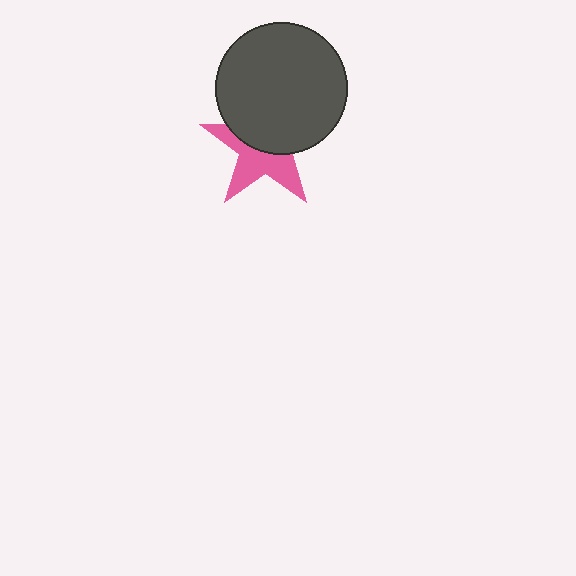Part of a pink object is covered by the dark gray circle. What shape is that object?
It is a star.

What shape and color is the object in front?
The object in front is a dark gray circle.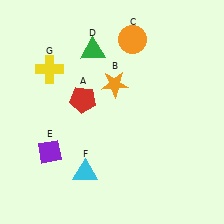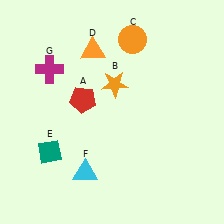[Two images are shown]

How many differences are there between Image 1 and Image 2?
There are 3 differences between the two images.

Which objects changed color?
D changed from green to orange. E changed from purple to teal. G changed from yellow to magenta.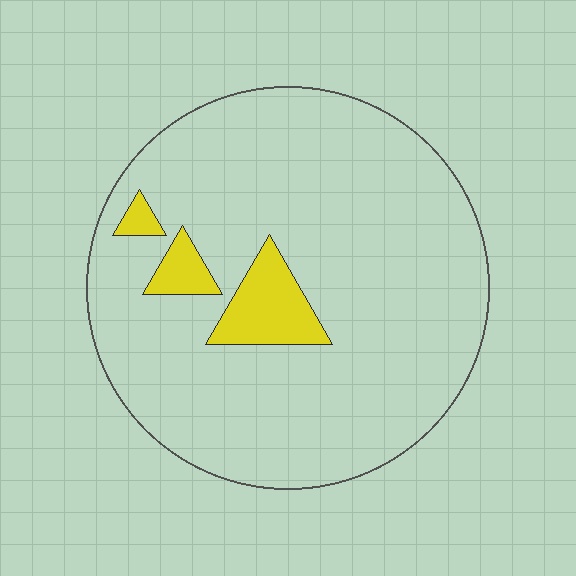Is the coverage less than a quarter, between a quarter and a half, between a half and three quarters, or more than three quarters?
Less than a quarter.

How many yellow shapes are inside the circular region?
3.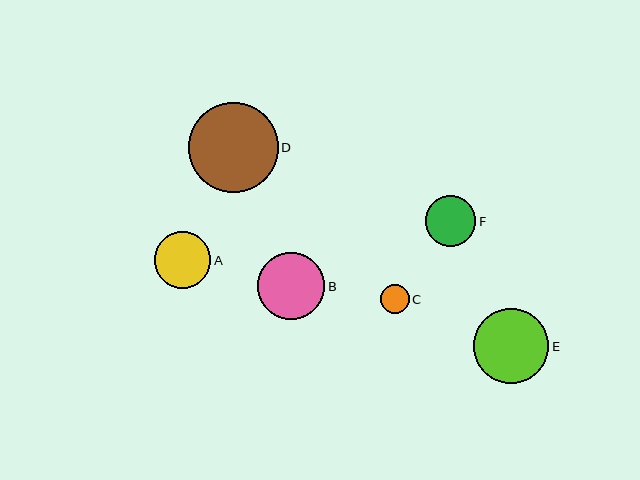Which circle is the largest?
Circle D is the largest with a size of approximately 90 pixels.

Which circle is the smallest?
Circle C is the smallest with a size of approximately 29 pixels.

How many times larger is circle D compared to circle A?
Circle D is approximately 1.6 times the size of circle A.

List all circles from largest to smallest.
From largest to smallest: D, E, B, A, F, C.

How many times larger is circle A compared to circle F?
Circle A is approximately 1.1 times the size of circle F.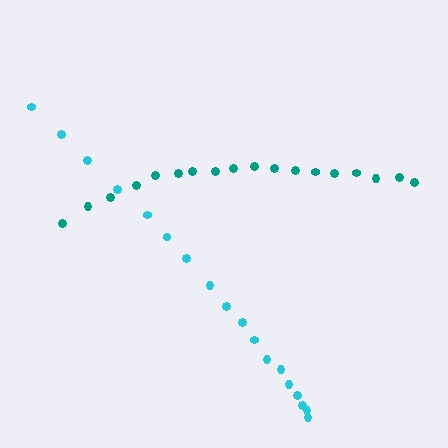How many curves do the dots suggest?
There are 2 distinct paths.